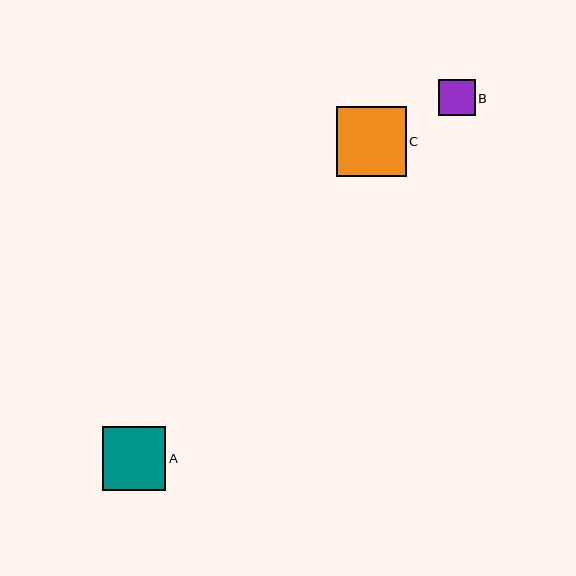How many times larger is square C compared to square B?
Square C is approximately 1.9 times the size of square B.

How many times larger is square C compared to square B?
Square C is approximately 1.9 times the size of square B.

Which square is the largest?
Square C is the largest with a size of approximately 70 pixels.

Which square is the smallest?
Square B is the smallest with a size of approximately 37 pixels.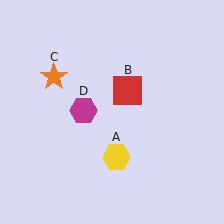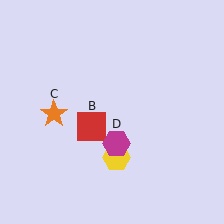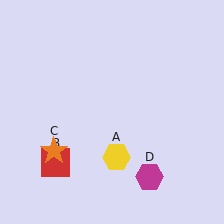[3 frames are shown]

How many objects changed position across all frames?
3 objects changed position: red square (object B), orange star (object C), magenta hexagon (object D).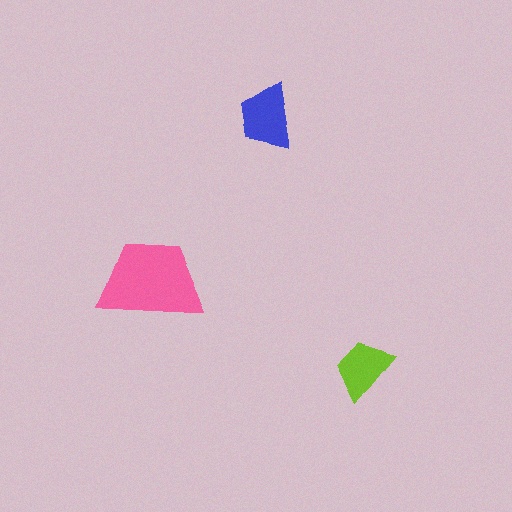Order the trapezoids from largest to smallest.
the pink one, the blue one, the lime one.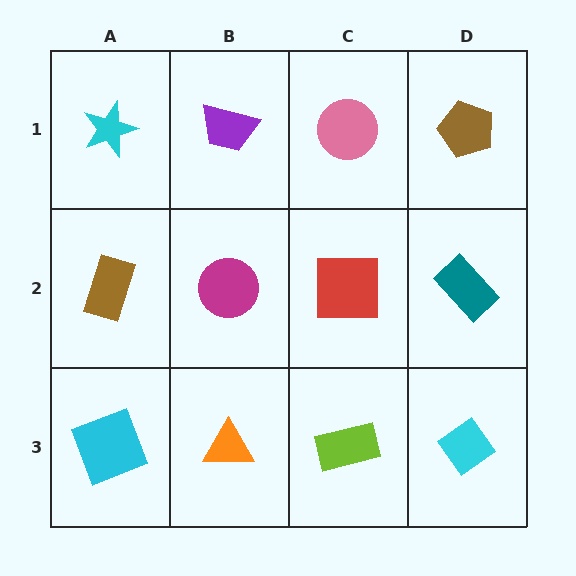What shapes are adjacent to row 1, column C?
A red square (row 2, column C), a purple trapezoid (row 1, column B), a brown pentagon (row 1, column D).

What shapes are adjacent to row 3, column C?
A red square (row 2, column C), an orange triangle (row 3, column B), a cyan diamond (row 3, column D).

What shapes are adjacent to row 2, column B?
A purple trapezoid (row 1, column B), an orange triangle (row 3, column B), a brown rectangle (row 2, column A), a red square (row 2, column C).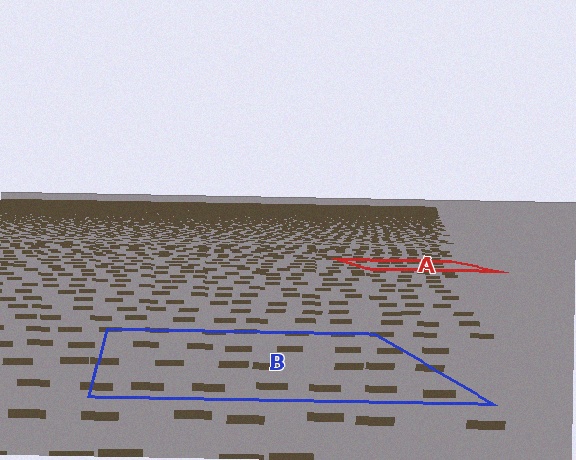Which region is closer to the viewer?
Region B is closer. The texture elements there are larger and more spread out.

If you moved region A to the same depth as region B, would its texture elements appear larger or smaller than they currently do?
They would appear larger. At a closer depth, the same texture elements are projected at a bigger on-screen size.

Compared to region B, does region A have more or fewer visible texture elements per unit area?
Region A has more texture elements per unit area — they are packed more densely because it is farther away.